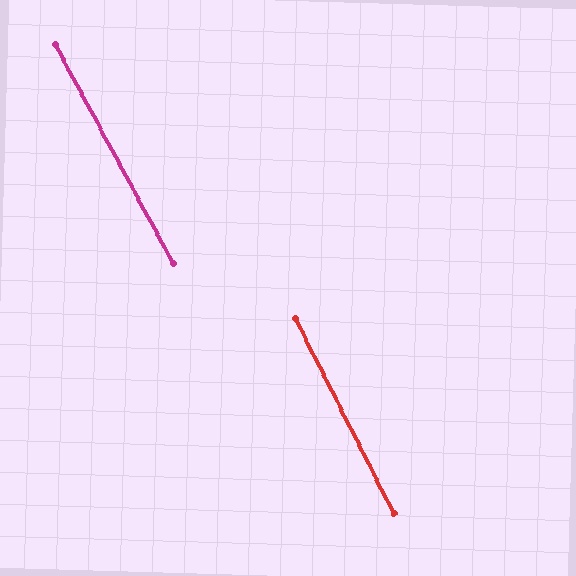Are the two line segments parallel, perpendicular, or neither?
Parallel — their directions differ by only 1.7°.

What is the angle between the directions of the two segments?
Approximately 2 degrees.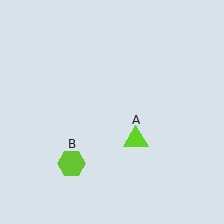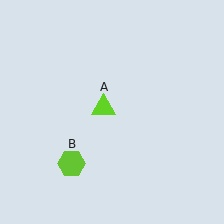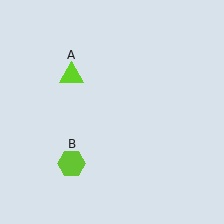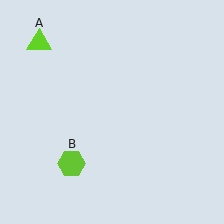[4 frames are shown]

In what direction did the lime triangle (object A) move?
The lime triangle (object A) moved up and to the left.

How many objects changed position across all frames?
1 object changed position: lime triangle (object A).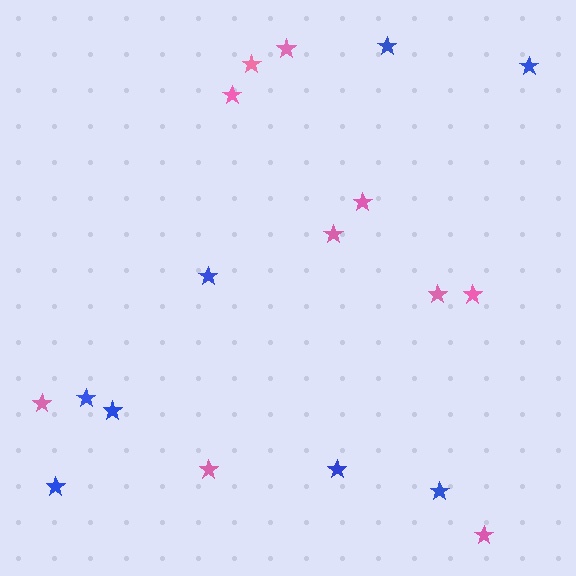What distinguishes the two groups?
There are 2 groups: one group of blue stars (8) and one group of pink stars (10).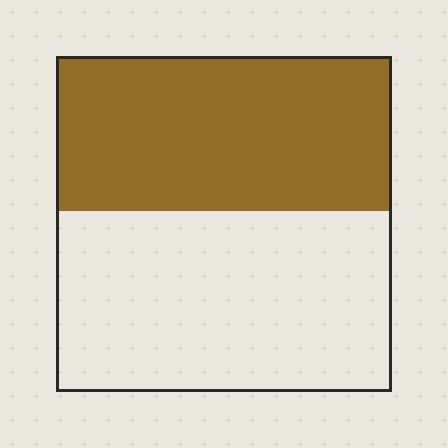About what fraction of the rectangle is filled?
About one half (1/2).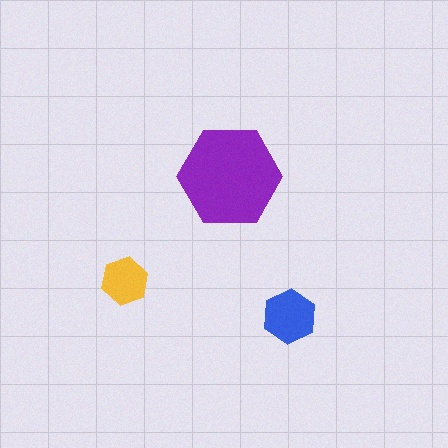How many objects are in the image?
There are 3 objects in the image.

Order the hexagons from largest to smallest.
the purple one, the blue one, the yellow one.